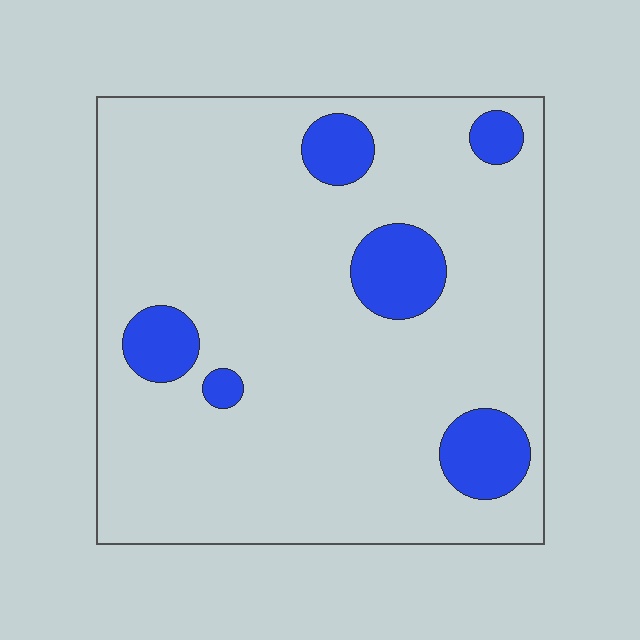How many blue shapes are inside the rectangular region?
6.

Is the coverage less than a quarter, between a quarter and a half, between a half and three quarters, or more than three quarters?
Less than a quarter.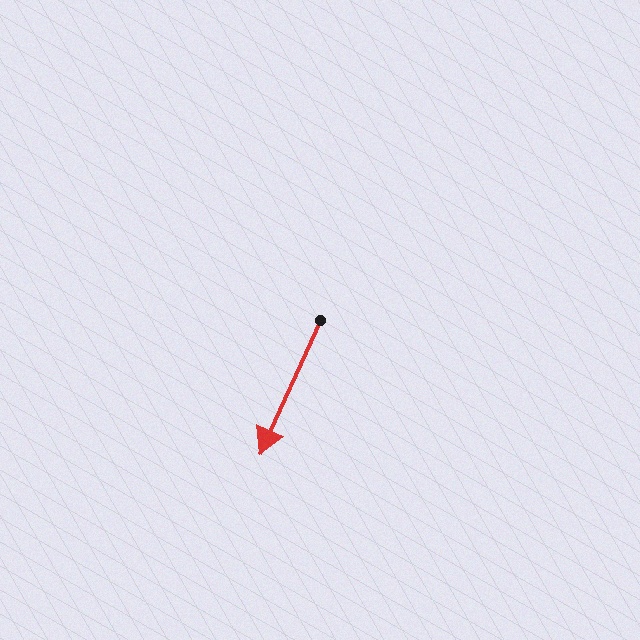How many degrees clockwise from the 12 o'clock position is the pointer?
Approximately 204 degrees.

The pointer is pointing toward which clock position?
Roughly 7 o'clock.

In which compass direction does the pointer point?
Southwest.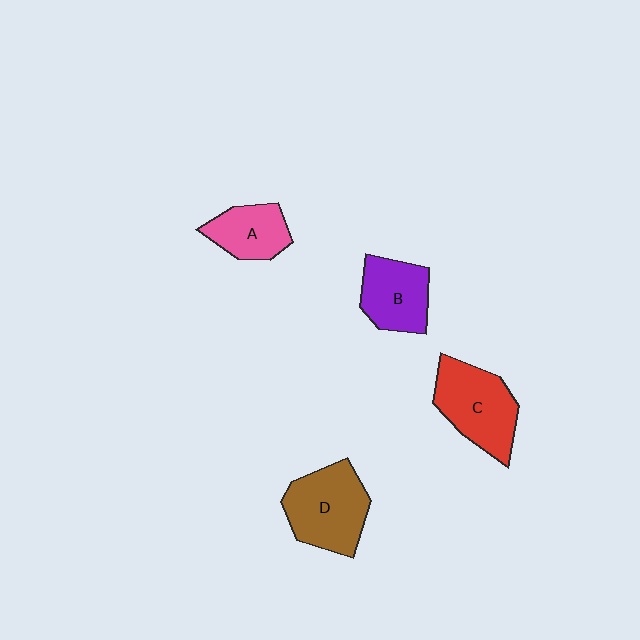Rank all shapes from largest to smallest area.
From largest to smallest: D (brown), C (red), B (purple), A (pink).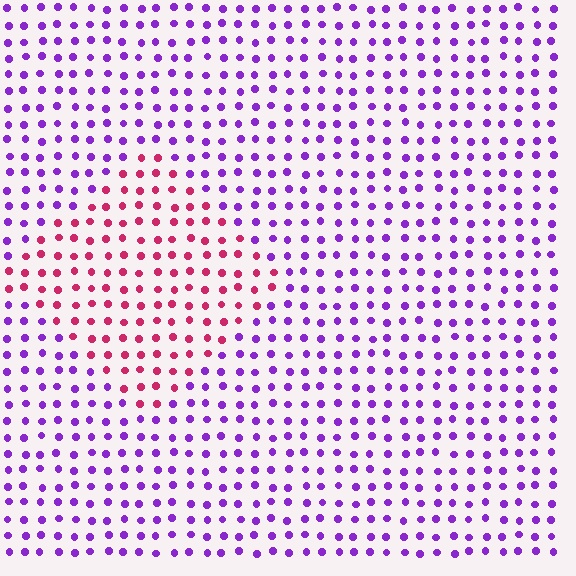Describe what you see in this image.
The image is filled with small purple elements in a uniform arrangement. A diamond-shaped region is visible where the elements are tinted to a slightly different hue, forming a subtle color boundary.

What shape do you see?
I see a diamond.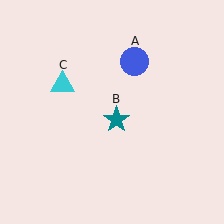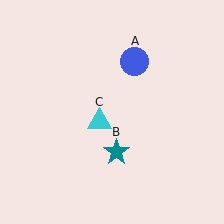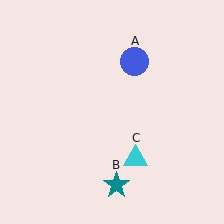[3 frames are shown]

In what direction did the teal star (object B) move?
The teal star (object B) moved down.